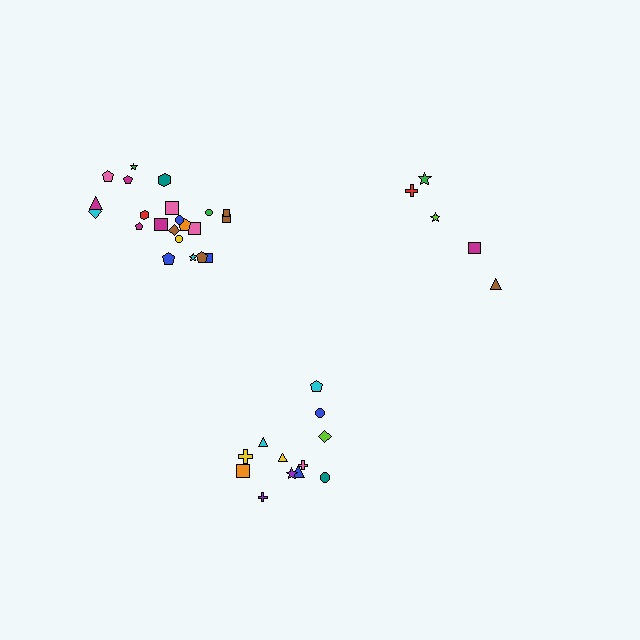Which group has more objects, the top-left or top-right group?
The top-left group.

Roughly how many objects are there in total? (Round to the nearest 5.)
Roughly 40 objects in total.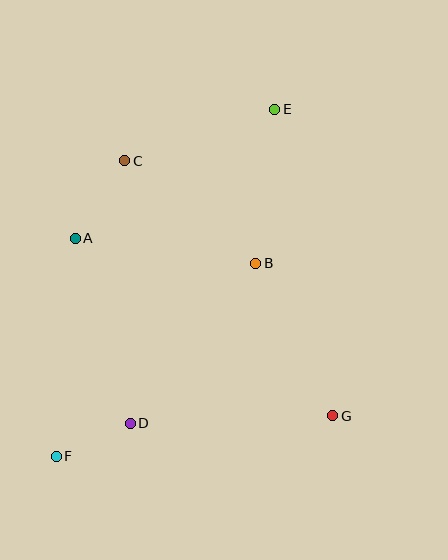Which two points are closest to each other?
Points D and F are closest to each other.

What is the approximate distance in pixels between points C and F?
The distance between C and F is approximately 303 pixels.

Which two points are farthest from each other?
Points E and F are farthest from each other.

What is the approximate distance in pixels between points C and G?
The distance between C and G is approximately 329 pixels.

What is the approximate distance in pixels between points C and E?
The distance between C and E is approximately 158 pixels.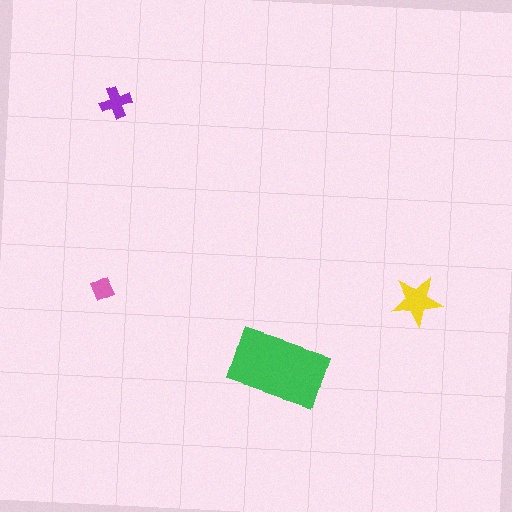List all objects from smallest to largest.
The pink diamond, the purple cross, the yellow star, the green rectangle.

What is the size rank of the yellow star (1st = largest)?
2nd.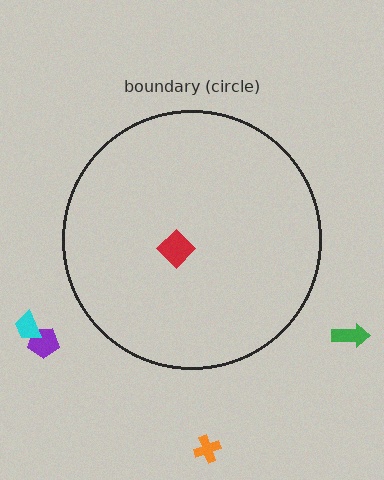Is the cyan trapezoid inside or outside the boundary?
Outside.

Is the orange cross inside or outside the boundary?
Outside.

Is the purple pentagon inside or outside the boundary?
Outside.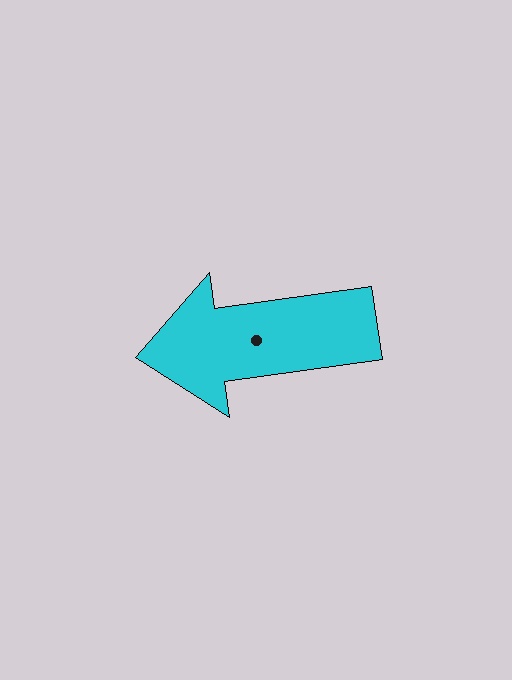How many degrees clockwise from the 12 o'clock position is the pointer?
Approximately 262 degrees.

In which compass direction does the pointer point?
West.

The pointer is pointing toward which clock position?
Roughly 9 o'clock.